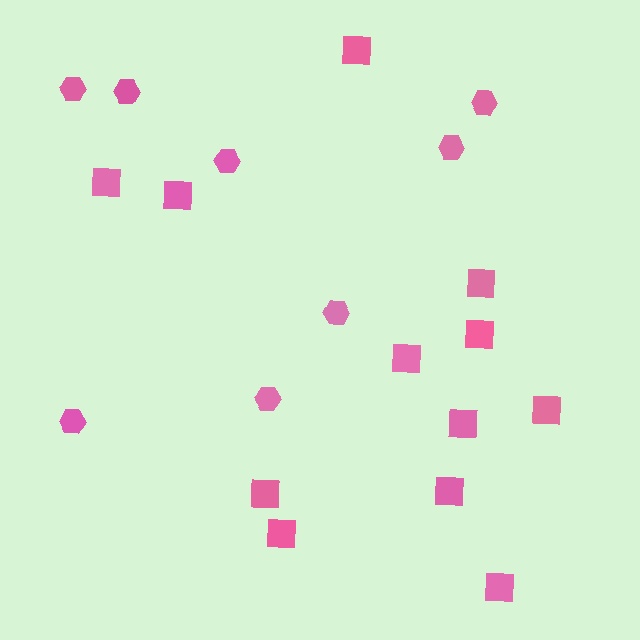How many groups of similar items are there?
There are 2 groups: one group of hexagons (8) and one group of squares (12).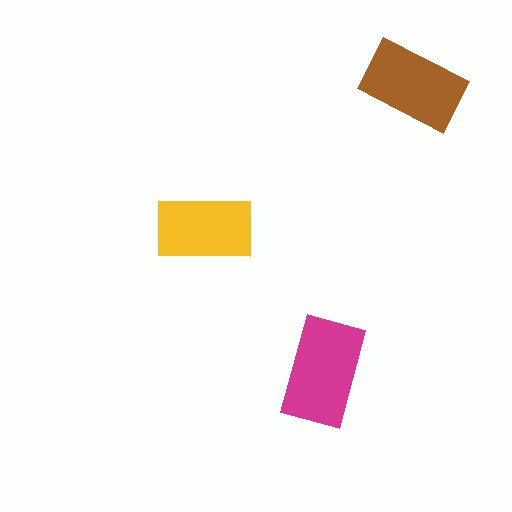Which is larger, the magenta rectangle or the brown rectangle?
The magenta one.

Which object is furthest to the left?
The yellow rectangle is leftmost.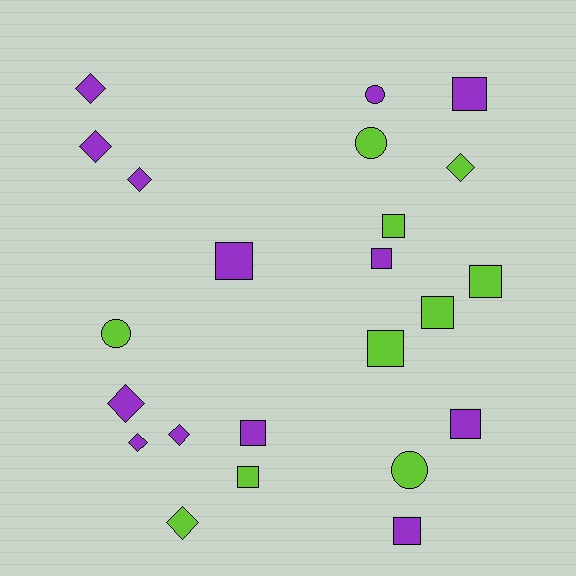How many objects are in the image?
There are 23 objects.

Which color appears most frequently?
Purple, with 13 objects.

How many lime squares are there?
There are 5 lime squares.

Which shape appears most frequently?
Square, with 11 objects.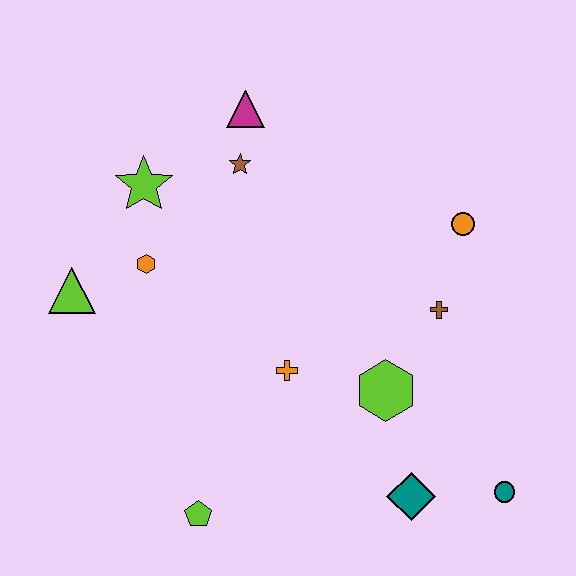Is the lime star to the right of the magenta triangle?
No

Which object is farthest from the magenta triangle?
The teal circle is farthest from the magenta triangle.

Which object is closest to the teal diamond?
The teal circle is closest to the teal diamond.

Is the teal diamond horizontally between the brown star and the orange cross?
No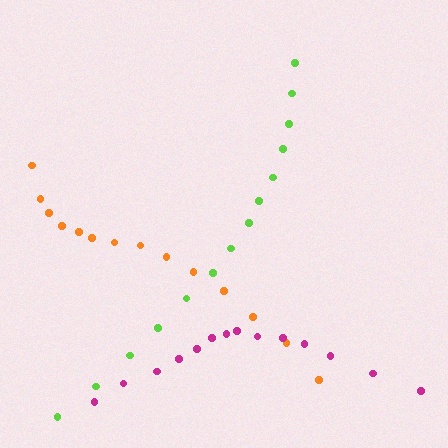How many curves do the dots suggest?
There are 3 distinct paths.